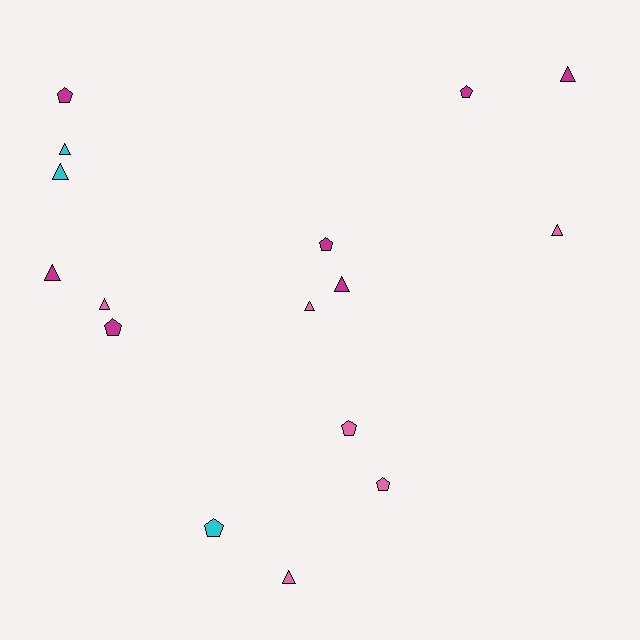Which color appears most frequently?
Magenta, with 7 objects.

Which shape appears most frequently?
Triangle, with 9 objects.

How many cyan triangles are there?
There are 2 cyan triangles.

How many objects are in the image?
There are 16 objects.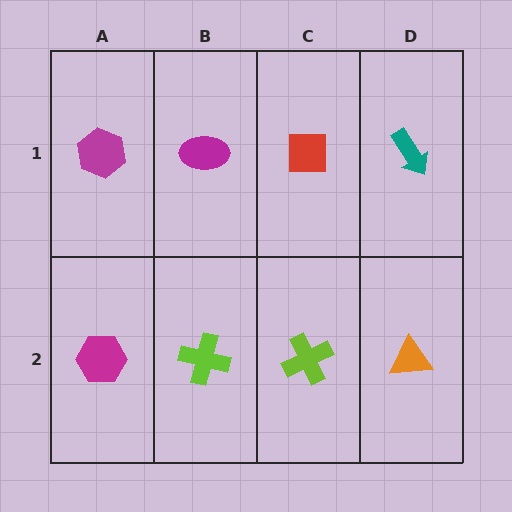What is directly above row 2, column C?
A red square.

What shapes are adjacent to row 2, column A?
A magenta hexagon (row 1, column A), a lime cross (row 2, column B).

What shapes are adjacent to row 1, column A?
A magenta hexagon (row 2, column A), a magenta ellipse (row 1, column B).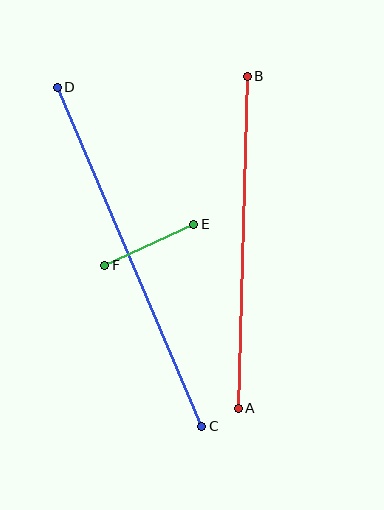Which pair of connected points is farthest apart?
Points C and D are farthest apart.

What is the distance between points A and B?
The distance is approximately 332 pixels.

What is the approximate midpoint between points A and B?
The midpoint is at approximately (243, 242) pixels.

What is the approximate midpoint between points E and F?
The midpoint is at approximately (149, 245) pixels.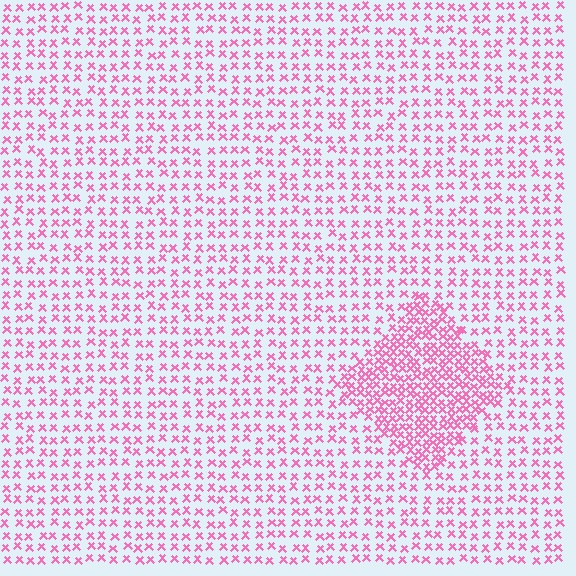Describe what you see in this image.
The image contains small pink elements arranged at two different densities. A diamond-shaped region is visible where the elements are more densely packed than the surrounding area.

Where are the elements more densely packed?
The elements are more densely packed inside the diamond boundary.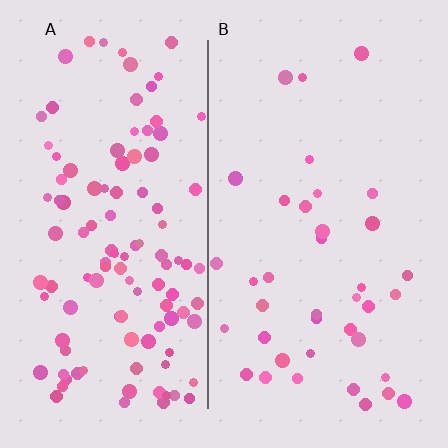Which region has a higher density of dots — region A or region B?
A (the left).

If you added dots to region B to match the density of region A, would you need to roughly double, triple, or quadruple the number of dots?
Approximately triple.